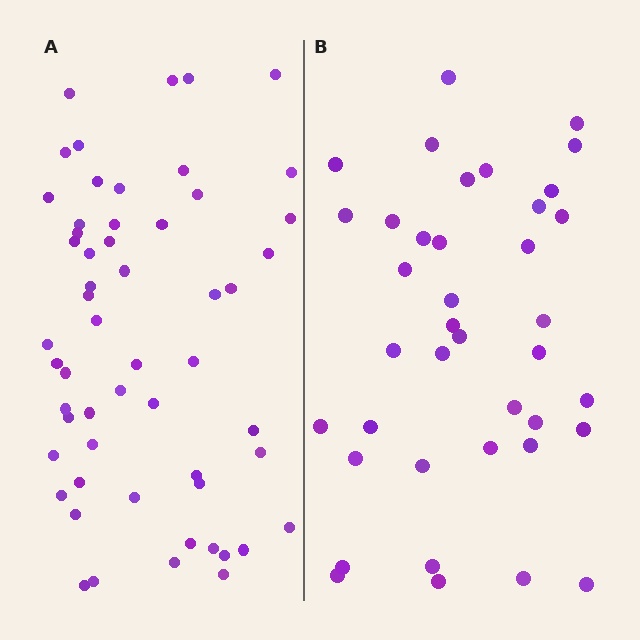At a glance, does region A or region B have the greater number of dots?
Region A (the left region) has more dots.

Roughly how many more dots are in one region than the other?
Region A has approximately 15 more dots than region B.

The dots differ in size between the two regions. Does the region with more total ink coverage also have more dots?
No. Region B has more total ink coverage because its dots are larger, but region A actually contains more individual dots. Total area can be misleading — the number of items is what matters here.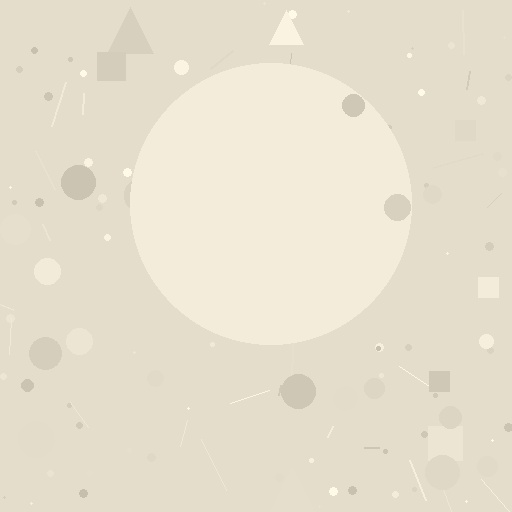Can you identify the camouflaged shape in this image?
The camouflaged shape is a circle.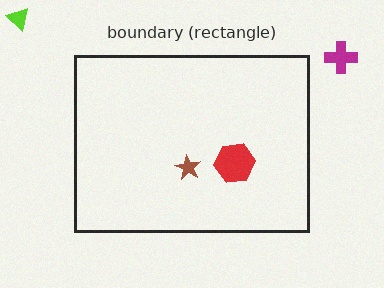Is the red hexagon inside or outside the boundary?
Inside.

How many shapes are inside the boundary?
2 inside, 2 outside.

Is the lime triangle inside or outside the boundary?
Outside.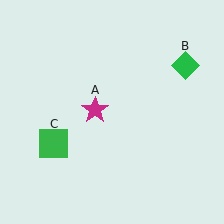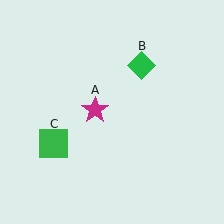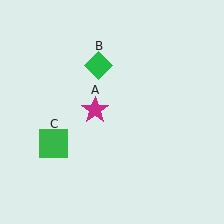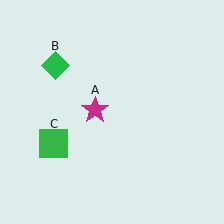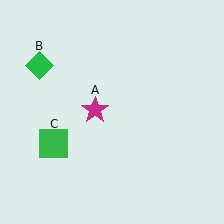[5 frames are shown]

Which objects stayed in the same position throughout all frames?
Magenta star (object A) and green square (object C) remained stationary.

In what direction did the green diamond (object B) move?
The green diamond (object B) moved left.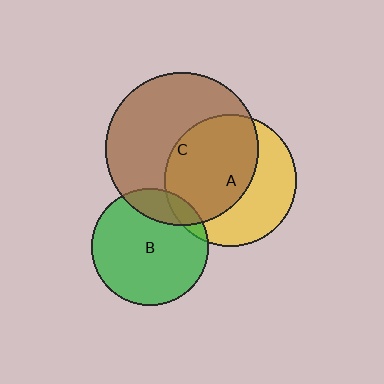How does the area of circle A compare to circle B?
Approximately 1.3 times.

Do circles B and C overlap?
Yes.